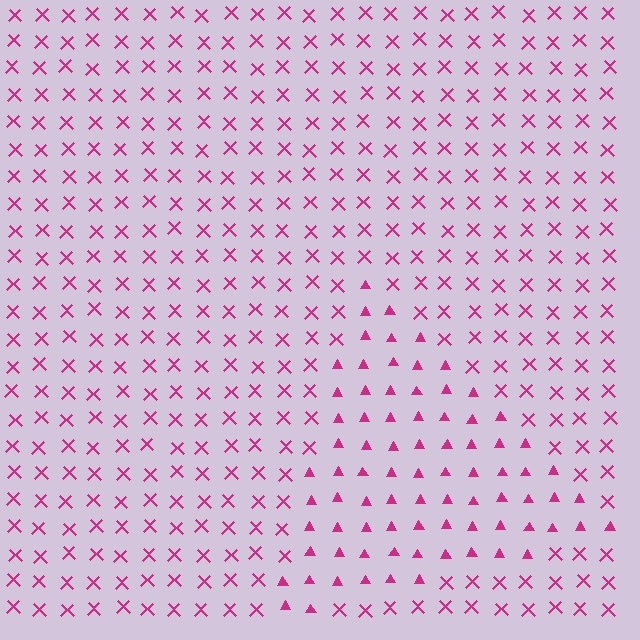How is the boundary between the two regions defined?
The boundary is defined by a change in element shape: triangles inside vs. X marks outside. All elements share the same color and spacing.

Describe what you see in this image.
The image is filled with small magenta elements arranged in a uniform grid. A triangle-shaped region contains triangles, while the surrounding area contains X marks. The boundary is defined purely by the change in element shape.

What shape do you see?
I see a triangle.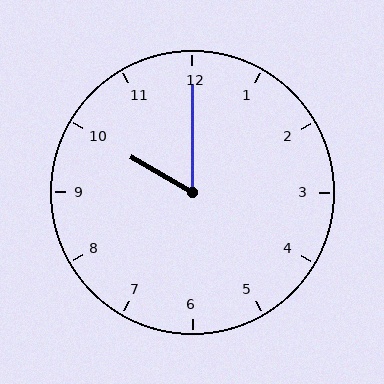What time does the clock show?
10:00.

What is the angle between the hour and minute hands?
Approximately 60 degrees.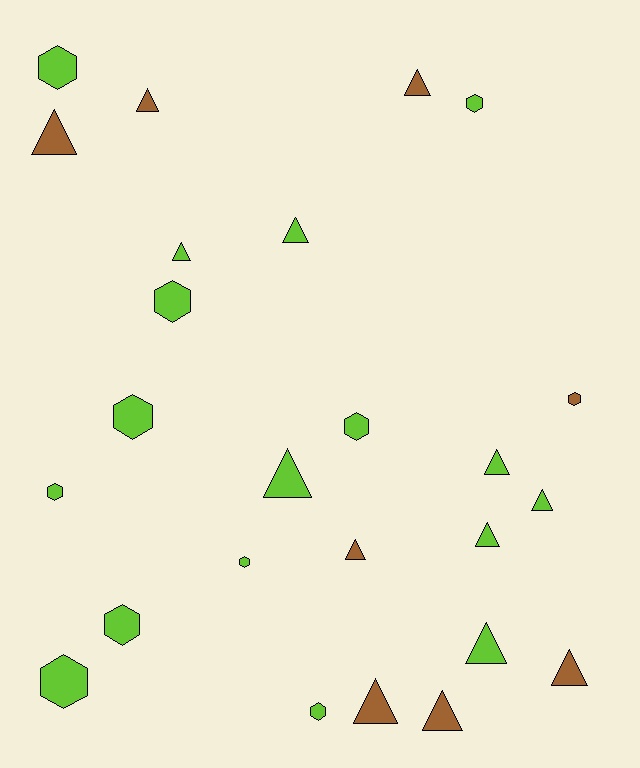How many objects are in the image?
There are 25 objects.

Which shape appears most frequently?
Triangle, with 14 objects.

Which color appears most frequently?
Lime, with 17 objects.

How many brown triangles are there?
There are 7 brown triangles.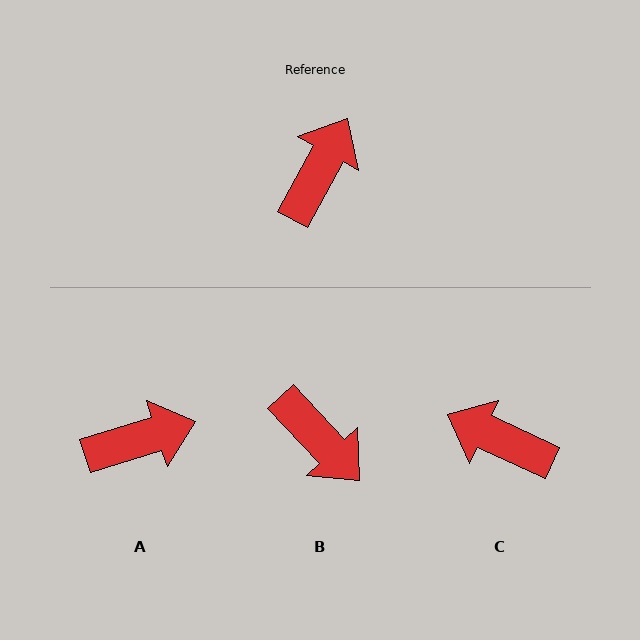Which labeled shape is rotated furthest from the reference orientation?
B, about 108 degrees away.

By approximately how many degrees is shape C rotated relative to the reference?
Approximately 94 degrees counter-clockwise.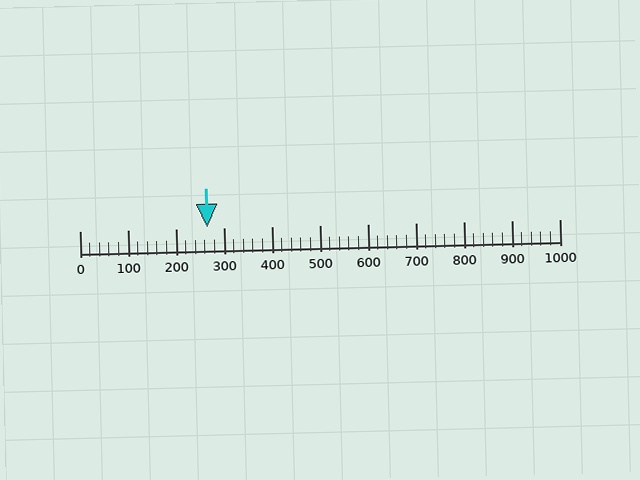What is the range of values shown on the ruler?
The ruler shows values from 0 to 1000.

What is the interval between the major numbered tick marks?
The major tick marks are spaced 100 units apart.